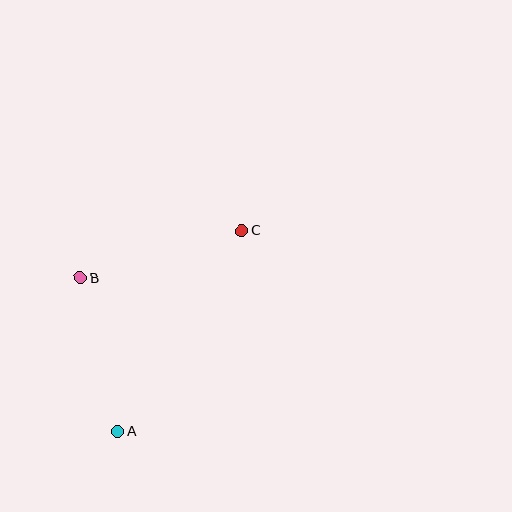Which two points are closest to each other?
Points A and B are closest to each other.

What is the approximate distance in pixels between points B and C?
The distance between B and C is approximately 169 pixels.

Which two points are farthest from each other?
Points A and C are farthest from each other.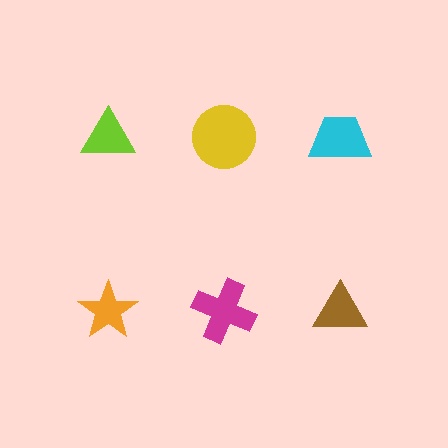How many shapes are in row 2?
3 shapes.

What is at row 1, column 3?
A cyan trapezoid.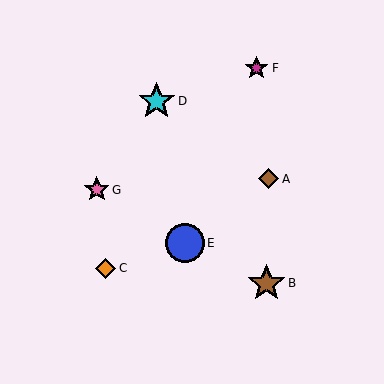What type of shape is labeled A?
Shape A is a brown diamond.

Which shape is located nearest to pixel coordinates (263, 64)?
The magenta star (labeled F) at (257, 68) is nearest to that location.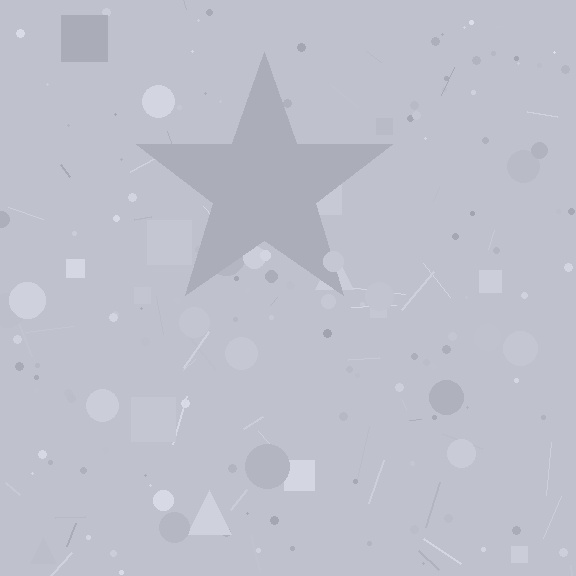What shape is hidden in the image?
A star is hidden in the image.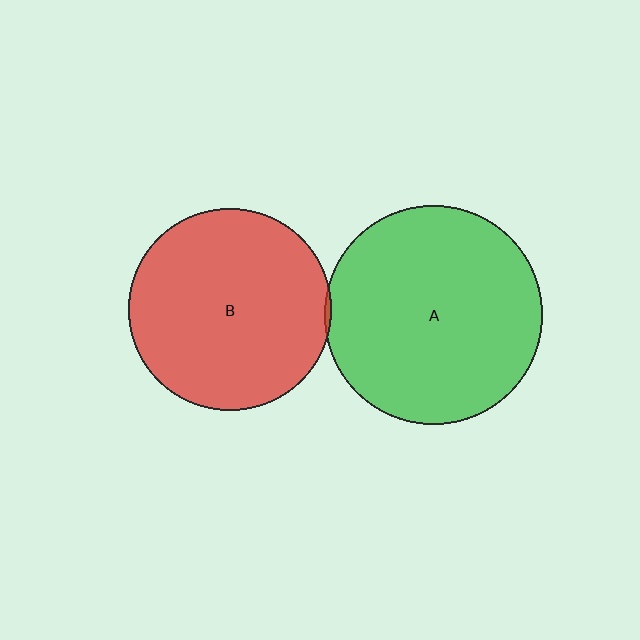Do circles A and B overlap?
Yes.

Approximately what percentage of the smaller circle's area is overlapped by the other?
Approximately 5%.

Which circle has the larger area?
Circle A (green).